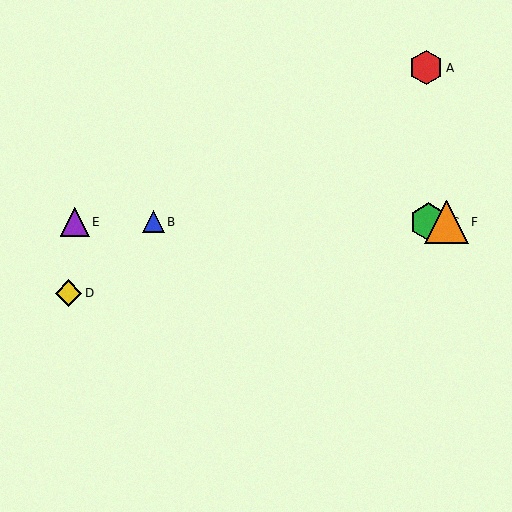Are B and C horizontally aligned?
Yes, both are at y≈222.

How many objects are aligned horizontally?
4 objects (B, C, E, F) are aligned horizontally.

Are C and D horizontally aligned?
No, C is at y≈222 and D is at y≈293.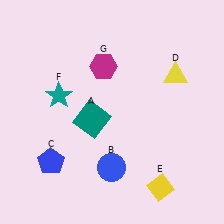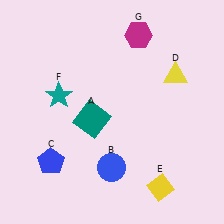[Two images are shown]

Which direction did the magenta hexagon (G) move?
The magenta hexagon (G) moved right.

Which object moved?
The magenta hexagon (G) moved right.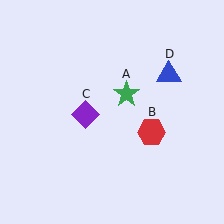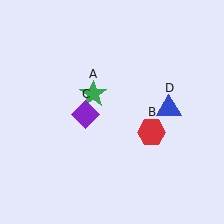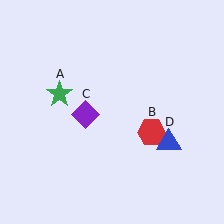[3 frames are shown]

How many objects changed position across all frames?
2 objects changed position: green star (object A), blue triangle (object D).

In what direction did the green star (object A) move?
The green star (object A) moved left.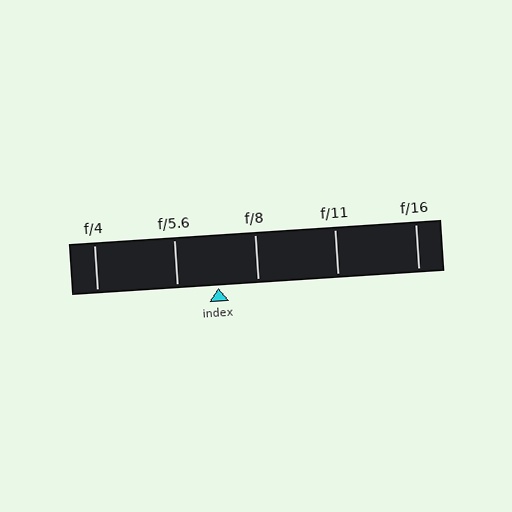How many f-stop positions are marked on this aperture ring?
There are 5 f-stop positions marked.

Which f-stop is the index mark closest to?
The index mark is closest to f/8.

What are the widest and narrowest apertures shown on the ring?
The widest aperture shown is f/4 and the narrowest is f/16.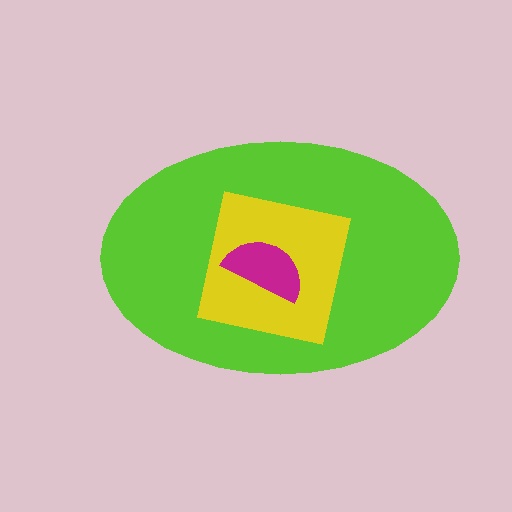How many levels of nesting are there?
3.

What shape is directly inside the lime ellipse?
The yellow square.